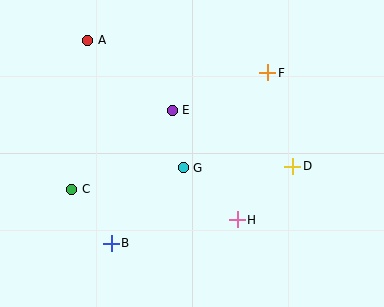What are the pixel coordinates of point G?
Point G is at (183, 168).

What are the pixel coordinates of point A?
Point A is at (88, 40).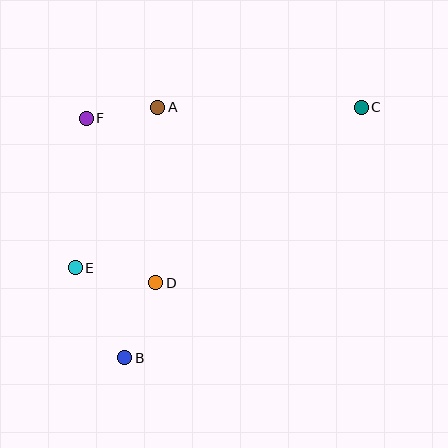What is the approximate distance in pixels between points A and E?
The distance between A and E is approximately 180 pixels.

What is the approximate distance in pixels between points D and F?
The distance between D and F is approximately 178 pixels.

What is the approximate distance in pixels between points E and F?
The distance between E and F is approximately 149 pixels.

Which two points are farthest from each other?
Points B and C are farthest from each other.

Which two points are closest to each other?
Points A and F are closest to each other.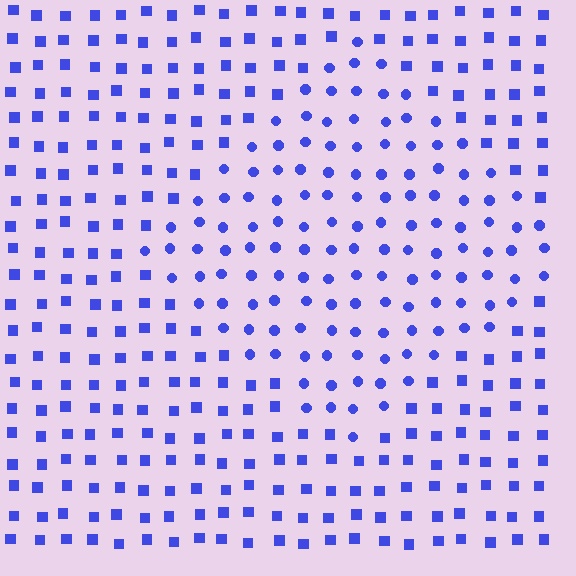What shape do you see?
I see a diamond.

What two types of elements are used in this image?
The image uses circles inside the diamond region and squares outside it.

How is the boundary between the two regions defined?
The boundary is defined by a change in element shape: circles inside vs. squares outside. All elements share the same color and spacing.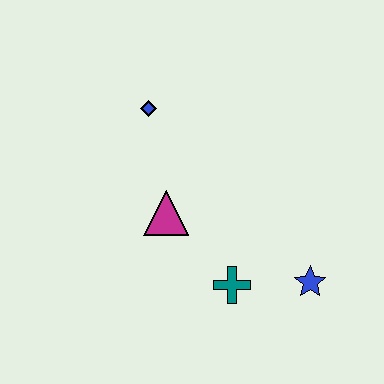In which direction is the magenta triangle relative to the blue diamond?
The magenta triangle is below the blue diamond.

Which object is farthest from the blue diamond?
The blue star is farthest from the blue diamond.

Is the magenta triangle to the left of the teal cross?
Yes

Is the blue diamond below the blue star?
No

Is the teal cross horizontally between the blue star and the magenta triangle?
Yes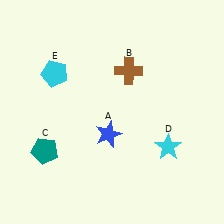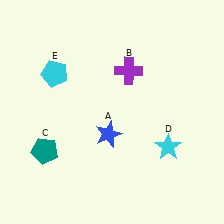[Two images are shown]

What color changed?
The cross (B) changed from brown in Image 1 to purple in Image 2.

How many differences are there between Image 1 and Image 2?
There is 1 difference between the two images.